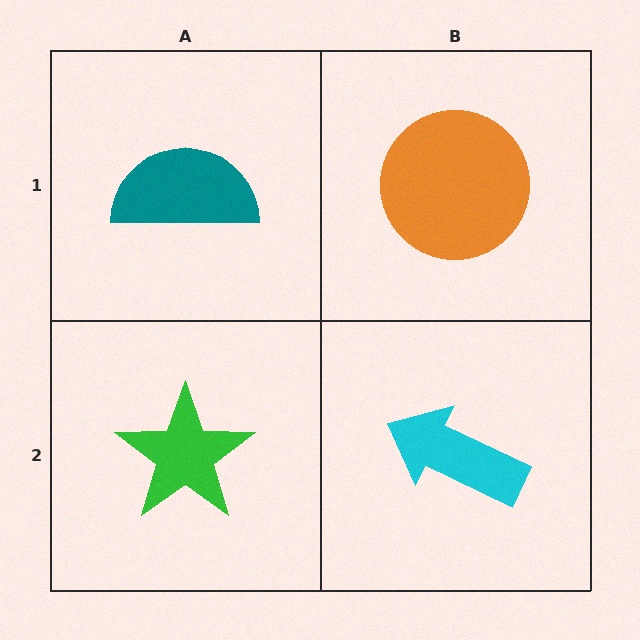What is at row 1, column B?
An orange circle.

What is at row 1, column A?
A teal semicircle.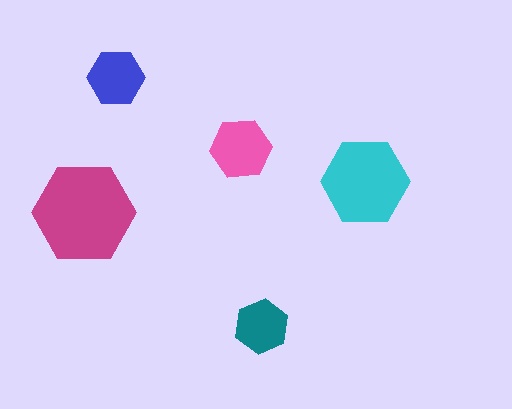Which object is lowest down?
The teal hexagon is bottommost.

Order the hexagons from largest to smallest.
the magenta one, the cyan one, the pink one, the blue one, the teal one.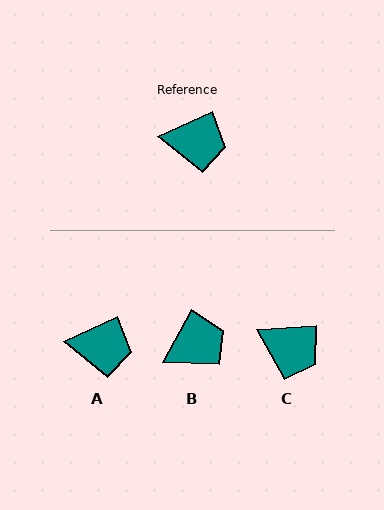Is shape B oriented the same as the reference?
No, it is off by about 36 degrees.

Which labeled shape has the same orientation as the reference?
A.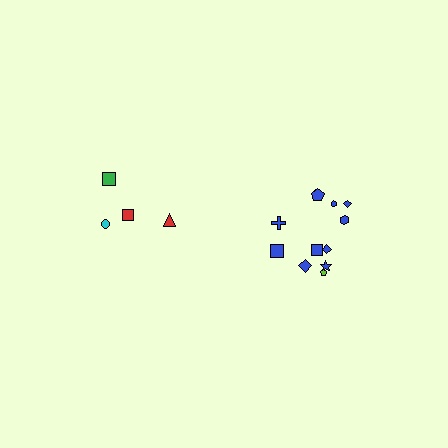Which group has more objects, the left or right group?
The right group.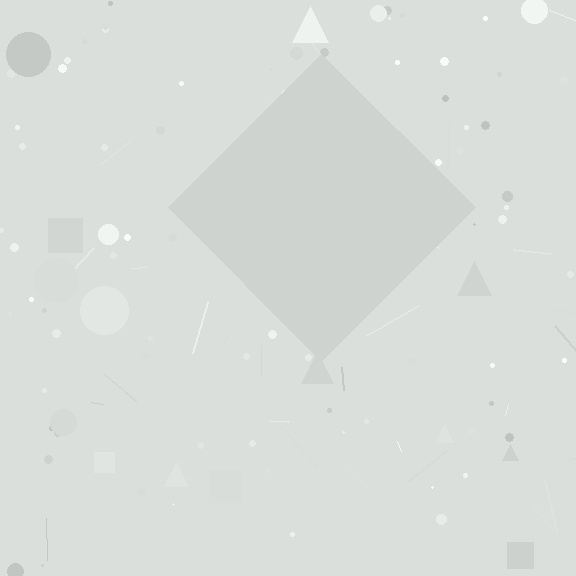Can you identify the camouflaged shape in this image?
The camouflaged shape is a diamond.